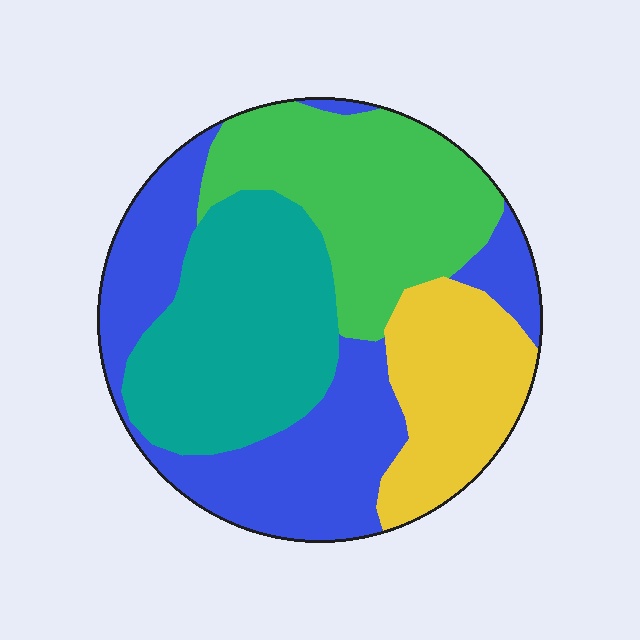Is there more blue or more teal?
Blue.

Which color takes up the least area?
Yellow, at roughly 15%.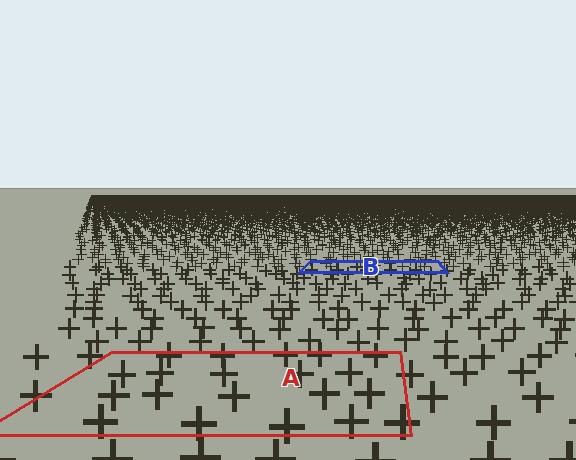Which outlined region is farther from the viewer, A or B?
Region B is farther from the viewer — the texture elements inside it appear smaller and more densely packed.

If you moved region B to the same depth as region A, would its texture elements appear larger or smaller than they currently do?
They would appear larger. At a closer depth, the same texture elements are projected at a bigger on-screen size.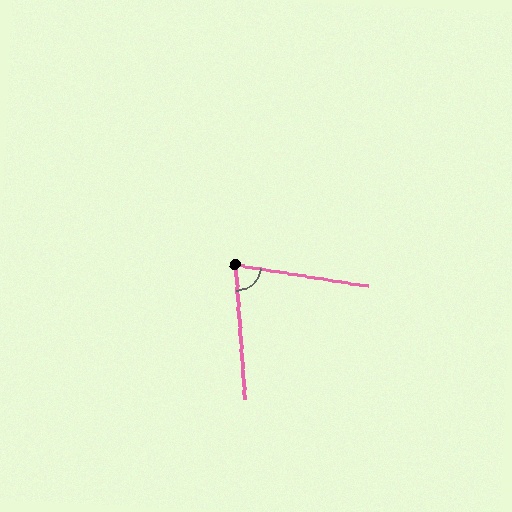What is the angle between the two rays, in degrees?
Approximately 77 degrees.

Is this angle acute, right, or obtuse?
It is acute.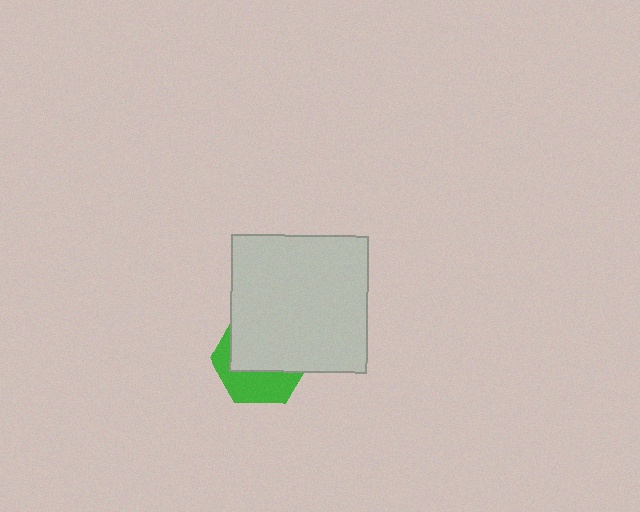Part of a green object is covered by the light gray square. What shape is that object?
It is a hexagon.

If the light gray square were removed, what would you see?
You would see the complete green hexagon.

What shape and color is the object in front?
The object in front is a light gray square.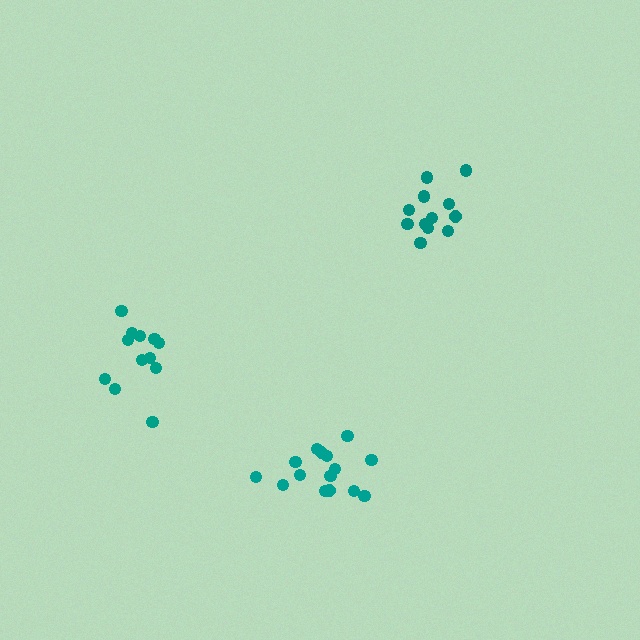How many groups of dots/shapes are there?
There are 3 groups.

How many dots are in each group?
Group 1: 12 dots, Group 2: 12 dots, Group 3: 15 dots (39 total).